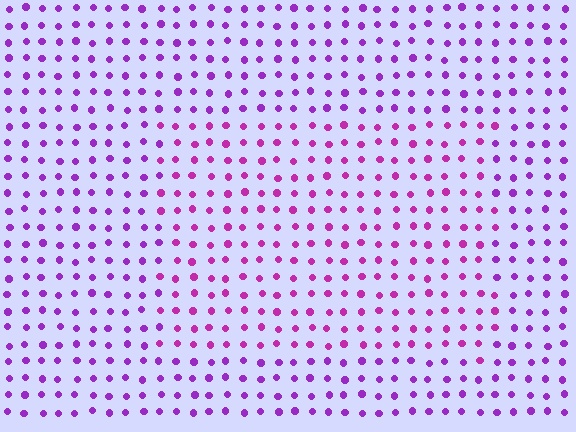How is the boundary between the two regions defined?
The boundary is defined purely by a slight shift in hue (about 26 degrees). Spacing, size, and orientation are identical on both sides.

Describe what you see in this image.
The image is filled with small purple elements in a uniform arrangement. A rectangle-shaped region is visible where the elements are tinted to a slightly different hue, forming a subtle color boundary.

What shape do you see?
I see a rectangle.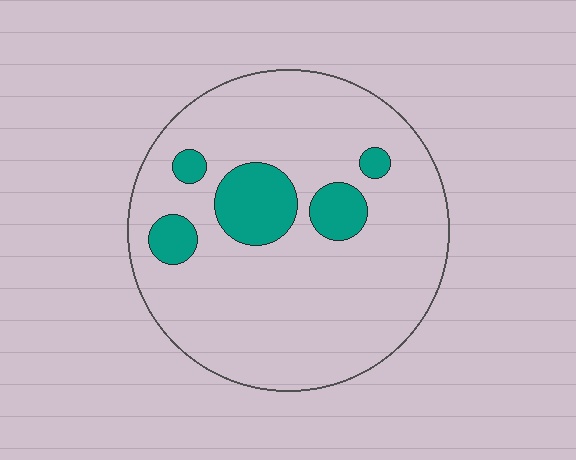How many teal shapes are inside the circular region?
5.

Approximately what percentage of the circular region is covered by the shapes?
Approximately 15%.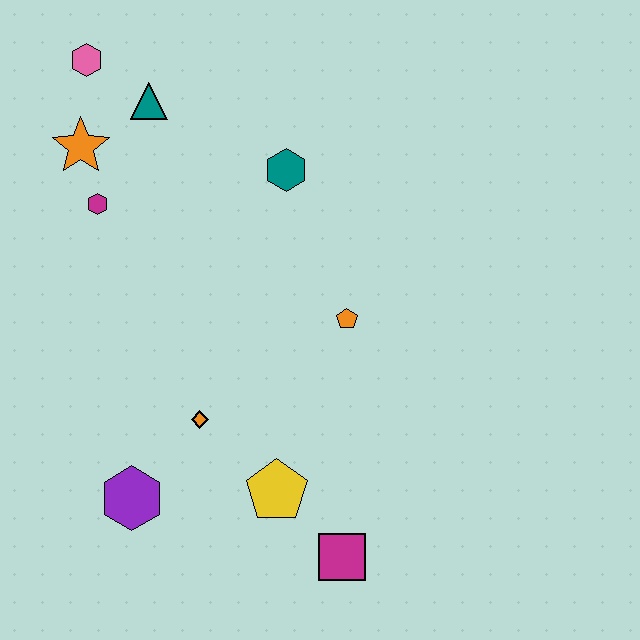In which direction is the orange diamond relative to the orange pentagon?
The orange diamond is to the left of the orange pentagon.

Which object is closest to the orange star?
The magenta hexagon is closest to the orange star.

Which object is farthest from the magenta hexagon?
The magenta square is farthest from the magenta hexagon.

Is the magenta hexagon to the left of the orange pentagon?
Yes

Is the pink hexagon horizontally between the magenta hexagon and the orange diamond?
No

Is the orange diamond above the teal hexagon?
No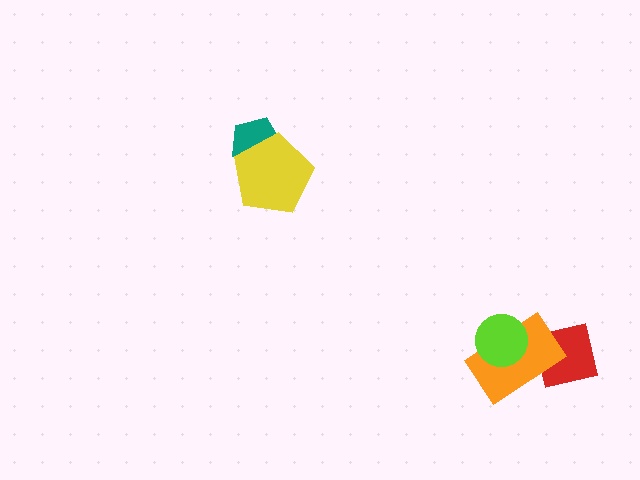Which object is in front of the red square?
The orange rectangle is in front of the red square.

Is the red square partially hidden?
Yes, it is partially covered by another shape.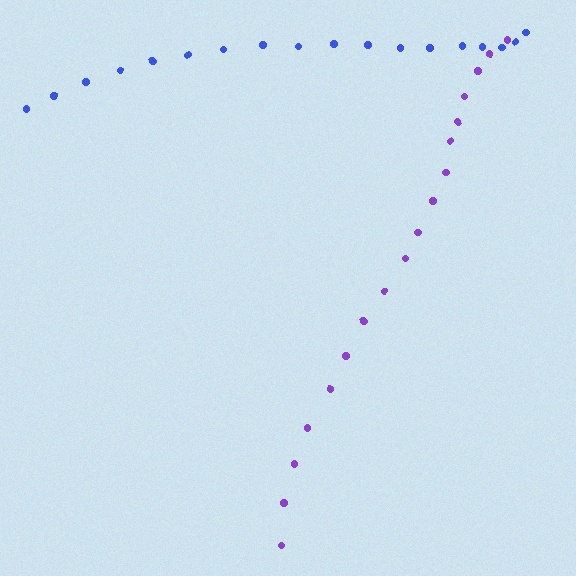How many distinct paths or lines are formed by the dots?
There are 2 distinct paths.